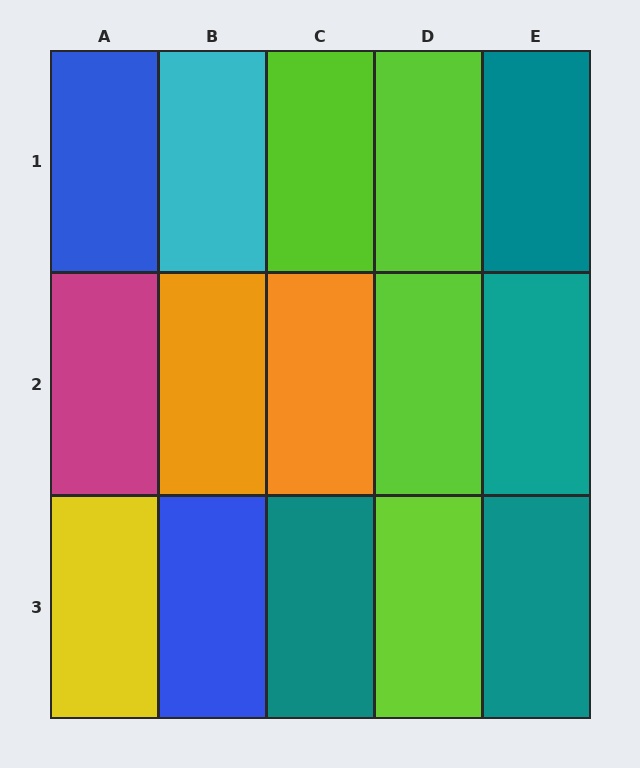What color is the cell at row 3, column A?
Yellow.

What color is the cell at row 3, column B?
Blue.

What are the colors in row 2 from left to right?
Magenta, orange, orange, lime, teal.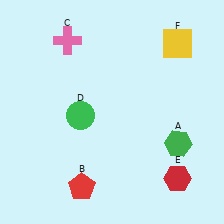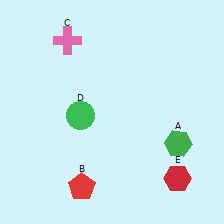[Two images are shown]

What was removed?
The yellow square (F) was removed in Image 2.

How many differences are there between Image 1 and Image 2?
There is 1 difference between the two images.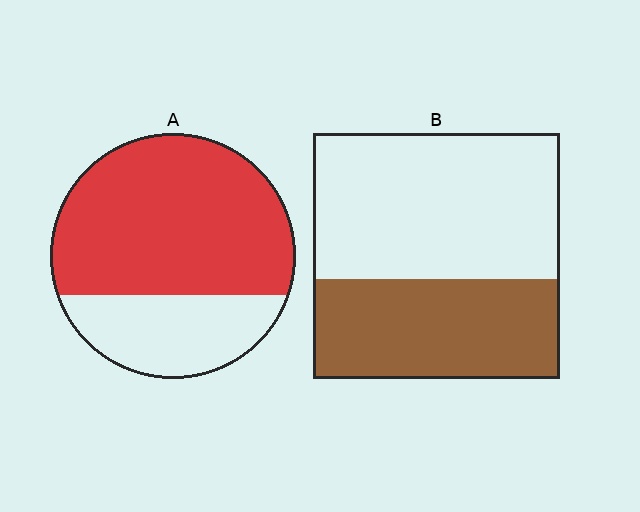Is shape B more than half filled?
No.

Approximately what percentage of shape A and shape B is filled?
A is approximately 70% and B is approximately 40%.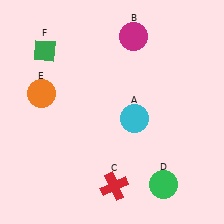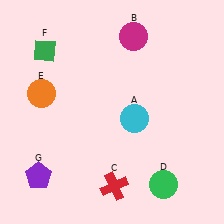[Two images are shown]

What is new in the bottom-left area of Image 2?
A purple pentagon (G) was added in the bottom-left area of Image 2.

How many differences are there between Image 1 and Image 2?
There is 1 difference between the two images.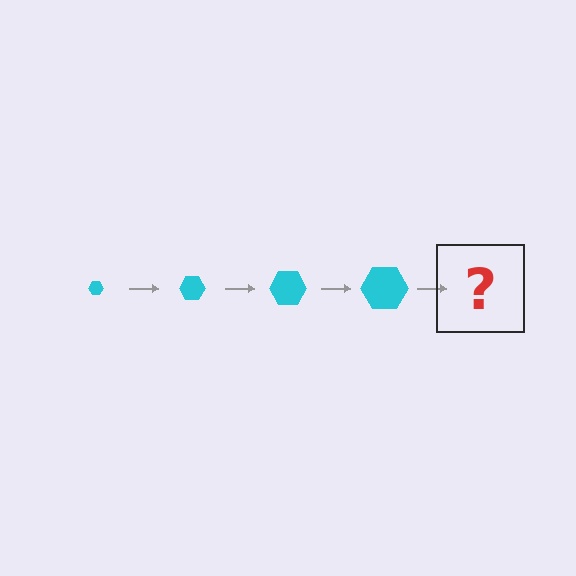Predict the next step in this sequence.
The next step is a cyan hexagon, larger than the previous one.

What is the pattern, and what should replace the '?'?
The pattern is that the hexagon gets progressively larger each step. The '?' should be a cyan hexagon, larger than the previous one.